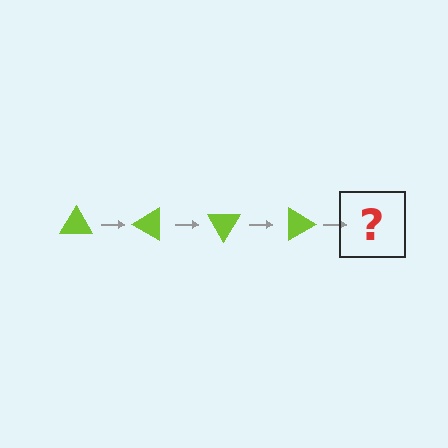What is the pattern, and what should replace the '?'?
The pattern is that the triangle rotates 30 degrees each step. The '?' should be a lime triangle rotated 120 degrees.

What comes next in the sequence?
The next element should be a lime triangle rotated 120 degrees.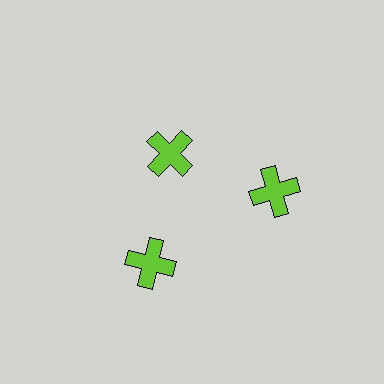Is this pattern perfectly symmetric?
No. The 3 lime crosses are arranged in a ring, but one element near the 11 o'clock position is pulled inward toward the center, breaking the 3-fold rotational symmetry.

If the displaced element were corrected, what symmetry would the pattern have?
It would have 3-fold rotational symmetry — the pattern would map onto itself every 120 degrees.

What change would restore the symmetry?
The symmetry would be restored by moving it outward, back onto the ring so that all 3 crosses sit at equal angles and equal distance from the center.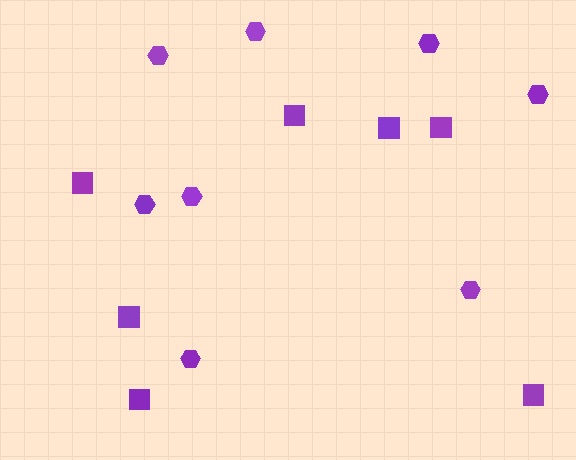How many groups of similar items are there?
There are 2 groups: one group of hexagons (8) and one group of squares (7).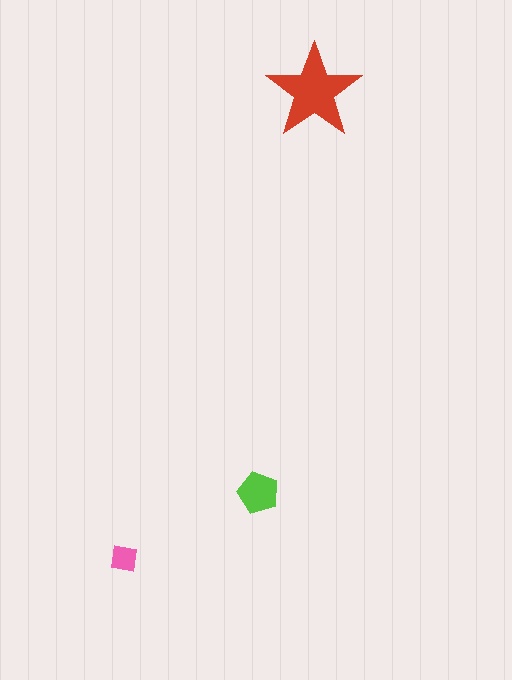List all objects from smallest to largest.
The pink square, the lime pentagon, the red star.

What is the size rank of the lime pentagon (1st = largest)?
2nd.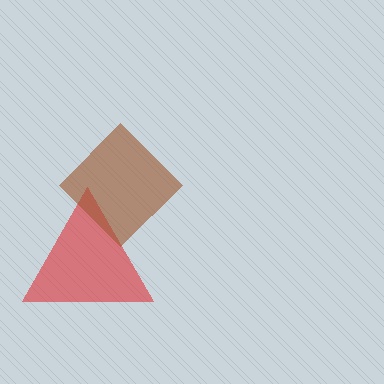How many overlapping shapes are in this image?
There are 2 overlapping shapes in the image.